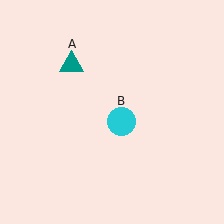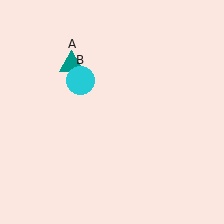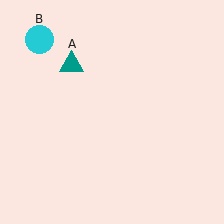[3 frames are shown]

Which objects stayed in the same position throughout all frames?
Teal triangle (object A) remained stationary.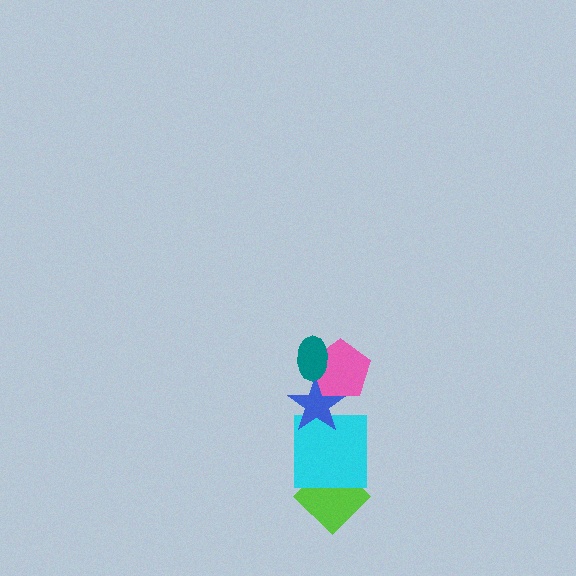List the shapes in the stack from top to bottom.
From top to bottom: the teal ellipse, the pink pentagon, the blue star, the cyan square, the lime diamond.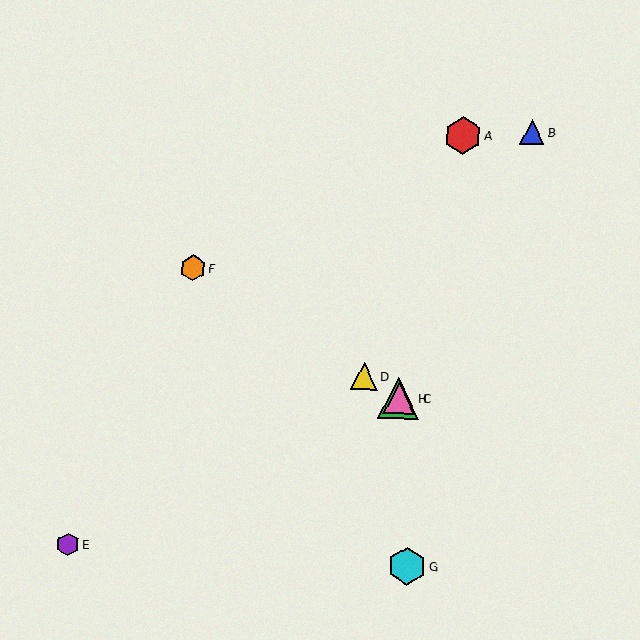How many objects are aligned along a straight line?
4 objects (C, D, F, H) are aligned along a straight line.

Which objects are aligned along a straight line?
Objects C, D, F, H are aligned along a straight line.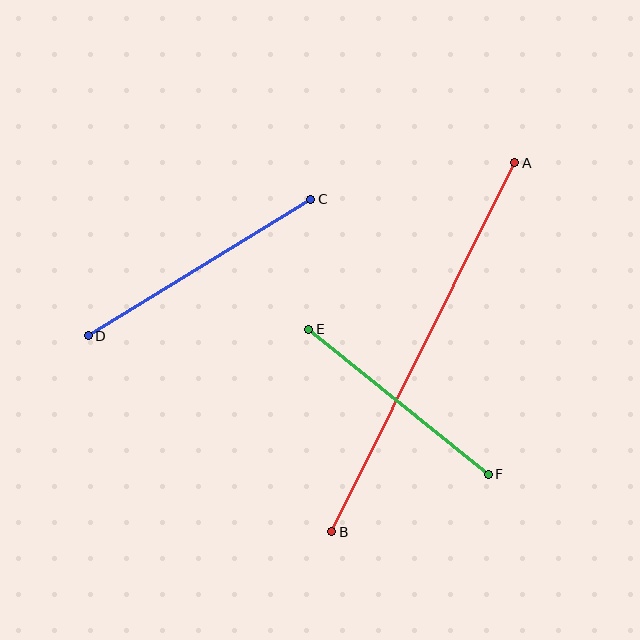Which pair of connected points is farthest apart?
Points A and B are farthest apart.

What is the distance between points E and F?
The distance is approximately 231 pixels.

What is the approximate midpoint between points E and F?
The midpoint is at approximately (398, 402) pixels.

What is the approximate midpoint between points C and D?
The midpoint is at approximately (200, 268) pixels.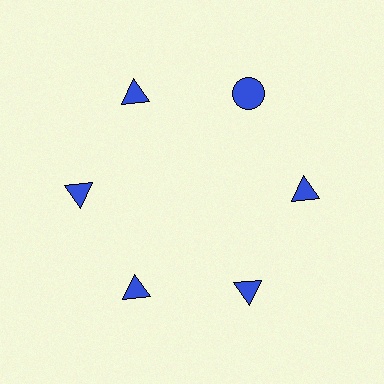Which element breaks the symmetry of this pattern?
The blue circle at roughly the 1 o'clock position breaks the symmetry. All other shapes are blue triangles.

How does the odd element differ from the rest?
It has a different shape: circle instead of triangle.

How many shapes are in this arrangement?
There are 6 shapes arranged in a ring pattern.